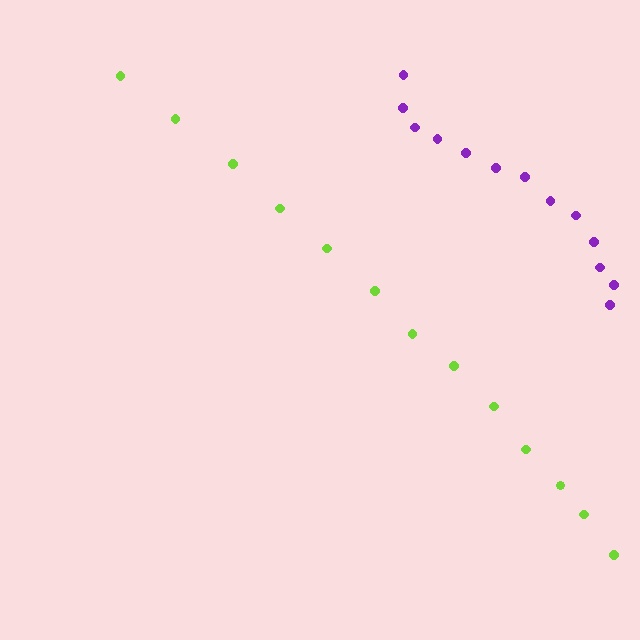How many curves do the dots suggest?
There are 2 distinct paths.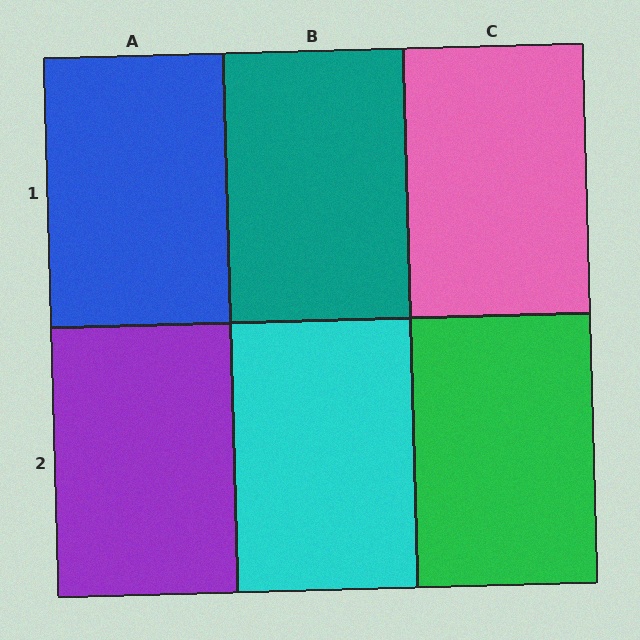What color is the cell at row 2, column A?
Purple.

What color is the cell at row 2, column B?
Cyan.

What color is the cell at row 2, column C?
Green.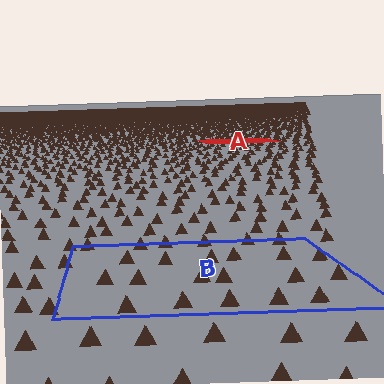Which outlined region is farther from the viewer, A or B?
Region A is farther from the viewer — the texture elements inside it appear smaller and more densely packed.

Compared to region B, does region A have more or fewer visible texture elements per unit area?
Region A has more texture elements per unit area — they are packed more densely because it is farther away.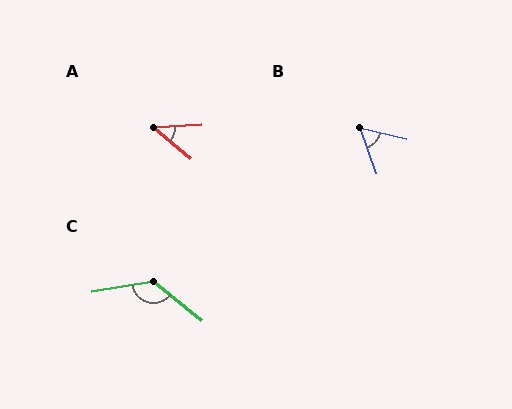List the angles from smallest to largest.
A (43°), B (57°), C (133°).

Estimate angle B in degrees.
Approximately 57 degrees.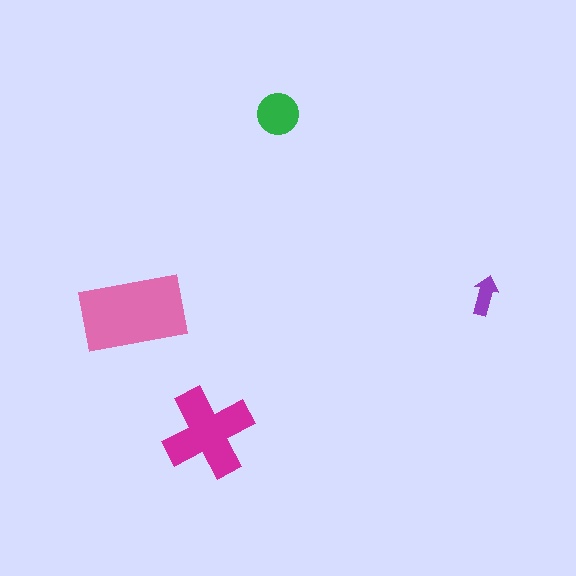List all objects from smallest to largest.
The purple arrow, the green circle, the magenta cross, the pink rectangle.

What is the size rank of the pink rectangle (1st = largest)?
1st.